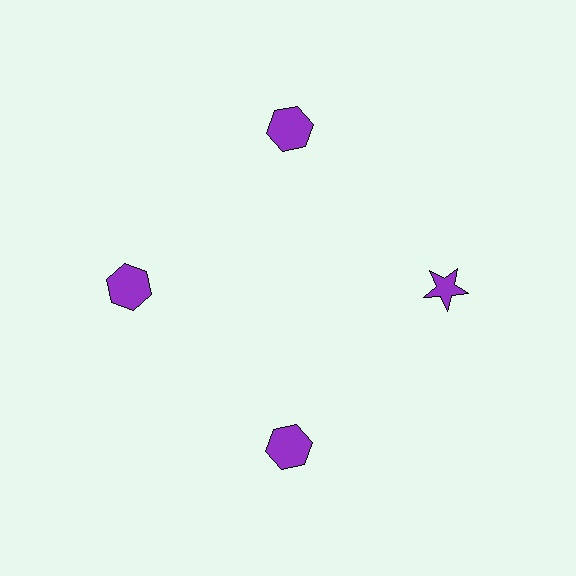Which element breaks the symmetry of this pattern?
The purple star at roughly the 3 o'clock position breaks the symmetry. All other shapes are purple hexagons.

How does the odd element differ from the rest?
It has a different shape: star instead of hexagon.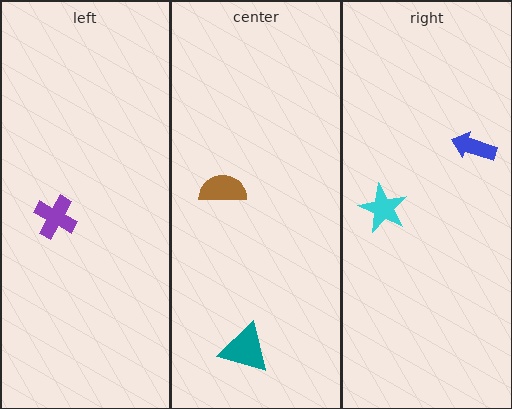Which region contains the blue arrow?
The right region.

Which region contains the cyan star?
The right region.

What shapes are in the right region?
The blue arrow, the cyan star.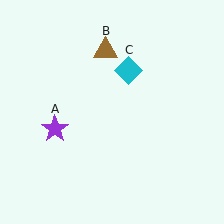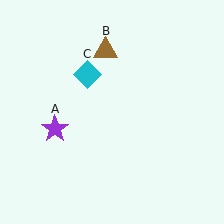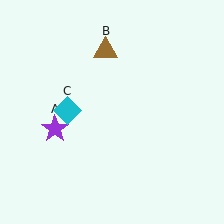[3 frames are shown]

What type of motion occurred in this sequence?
The cyan diamond (object C) rotated counterclockwise around the center of the scene.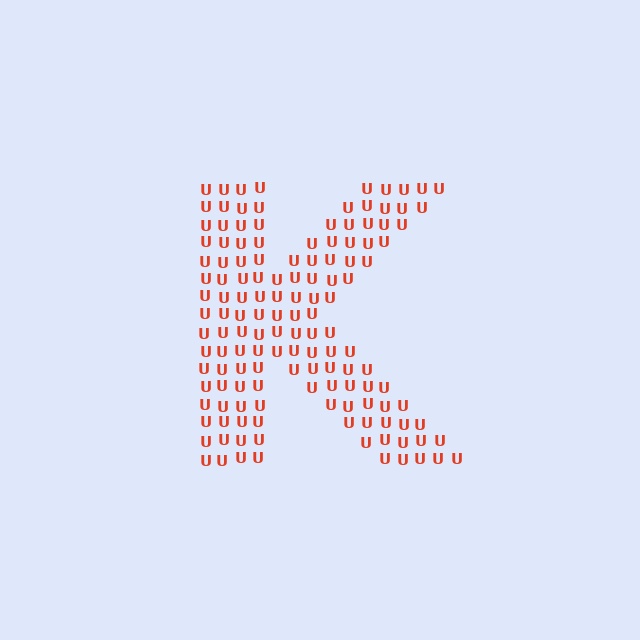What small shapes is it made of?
It is made of small letter U's.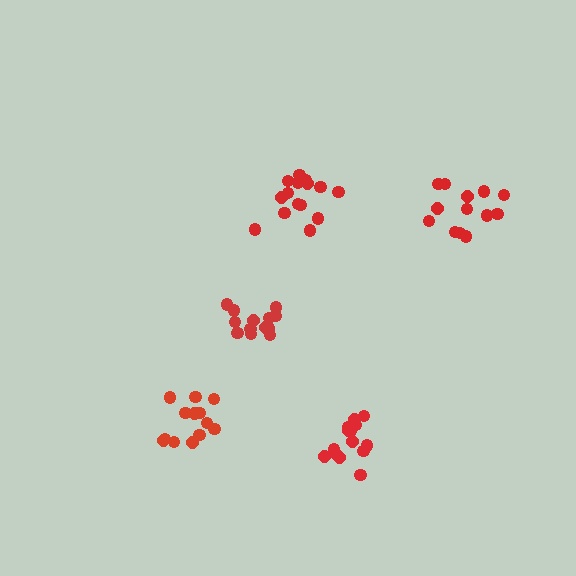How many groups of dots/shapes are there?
There are 5 groups.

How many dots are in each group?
Group 1: 13 dots, Group 2: 15 dots, Group 3: 13 dots, Group 4: 15 dots, Group 5: 13 dots (69 total).